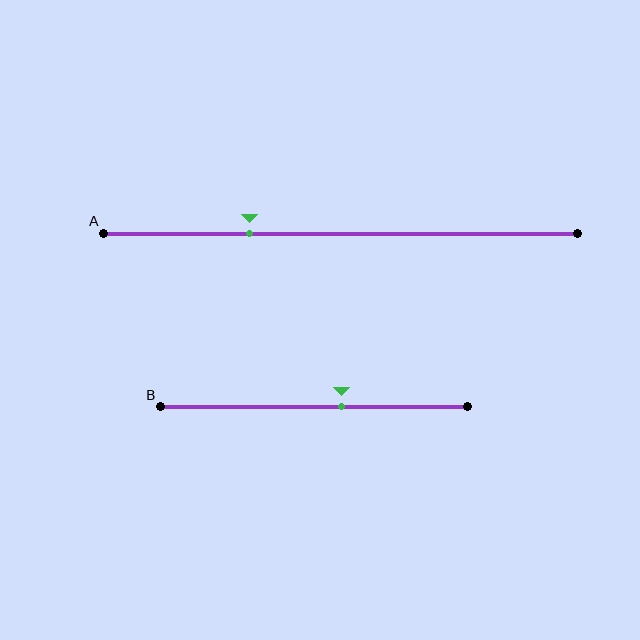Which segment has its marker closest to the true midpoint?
Segment B has its marker closest to the true midpoint.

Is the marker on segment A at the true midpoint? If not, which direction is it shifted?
No, the marker on segment A is shifted to the left by about 19% of the segment length.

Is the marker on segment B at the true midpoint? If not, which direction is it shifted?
No, the marker on segment B is shifted to the right by about 9% of the segment length.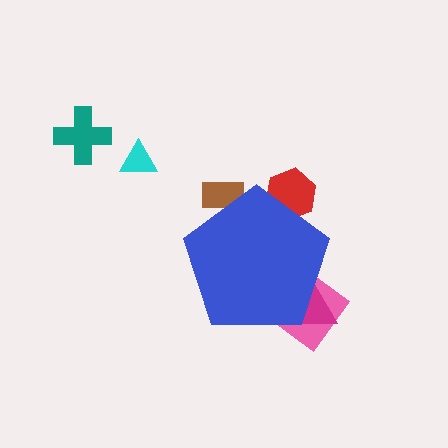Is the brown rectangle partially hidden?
Yes, the brown rectangle is partially hidden behind the blue pentagon.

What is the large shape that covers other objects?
A blue pentagon.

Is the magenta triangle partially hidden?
Yes, the magenta triangle is partially hidden behind the blue pentagon.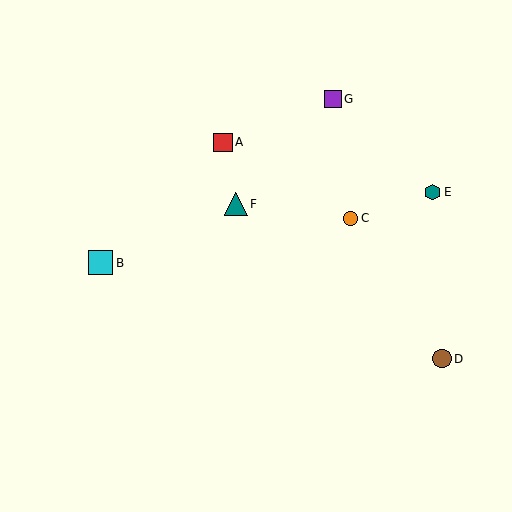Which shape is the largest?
The cyan square (labeled B) is the largest.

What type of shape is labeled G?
Shape G is a purple square.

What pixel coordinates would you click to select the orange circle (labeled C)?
Click at (351, 218) to select the orange circle C.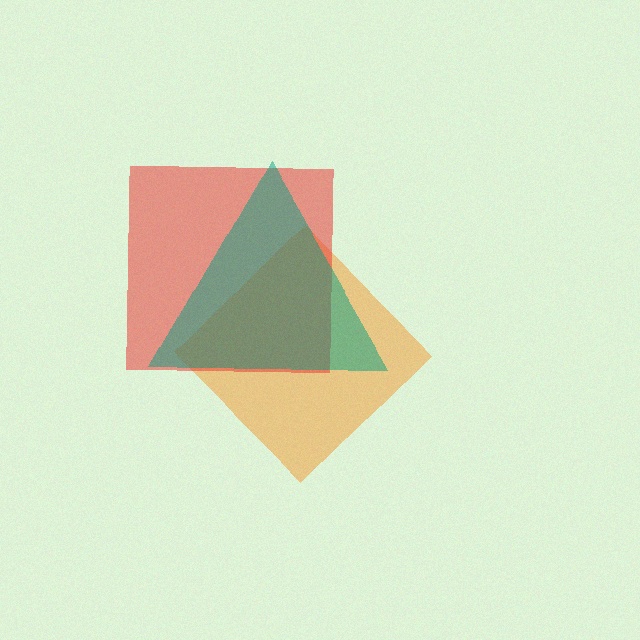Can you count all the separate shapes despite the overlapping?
Yes, there are 3 separate shapes.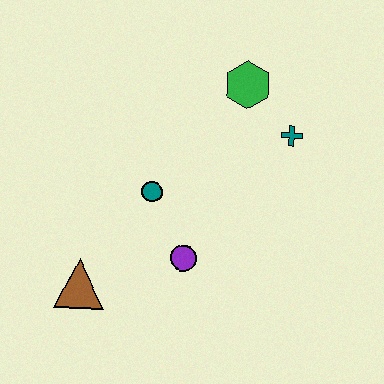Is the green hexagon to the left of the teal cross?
Yes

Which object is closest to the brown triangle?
The purple circle is closest to the brown triangle.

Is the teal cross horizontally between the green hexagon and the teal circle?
No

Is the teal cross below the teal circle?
No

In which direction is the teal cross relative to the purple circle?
The teal cross is above the purple circle.